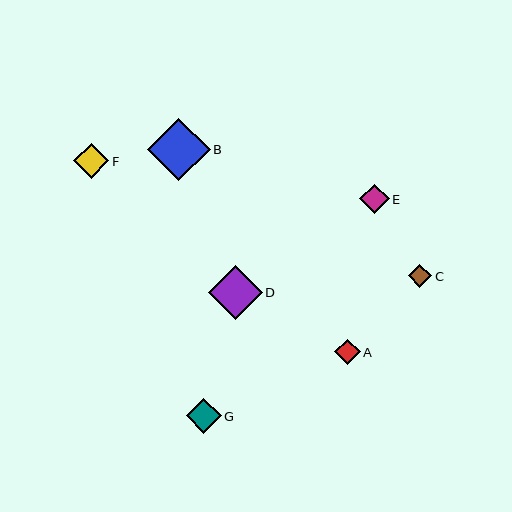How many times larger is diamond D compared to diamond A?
Diamond D is approximately 2.1 times the size of diamond A.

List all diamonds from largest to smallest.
From largest to smallest: B, D, F, G, E, A, C.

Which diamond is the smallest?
Diamond C is the smallest with a size of approximately 24 pixels.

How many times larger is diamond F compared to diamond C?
Diamond F is approximately 1.5 times the size of diamond C.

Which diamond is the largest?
Diamond B is the largest with a size of approximately 63 pixels.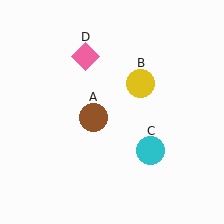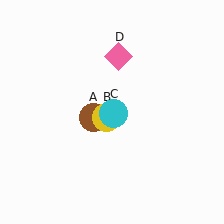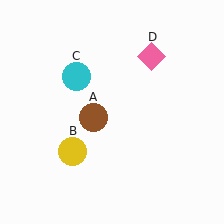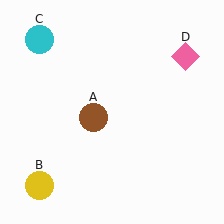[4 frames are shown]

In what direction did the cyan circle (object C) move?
The cyan circle (object C) moved up and to the left.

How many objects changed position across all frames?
3 objects changed position: yellow circle (object B), cyan circle (object C), pink diamond (object D).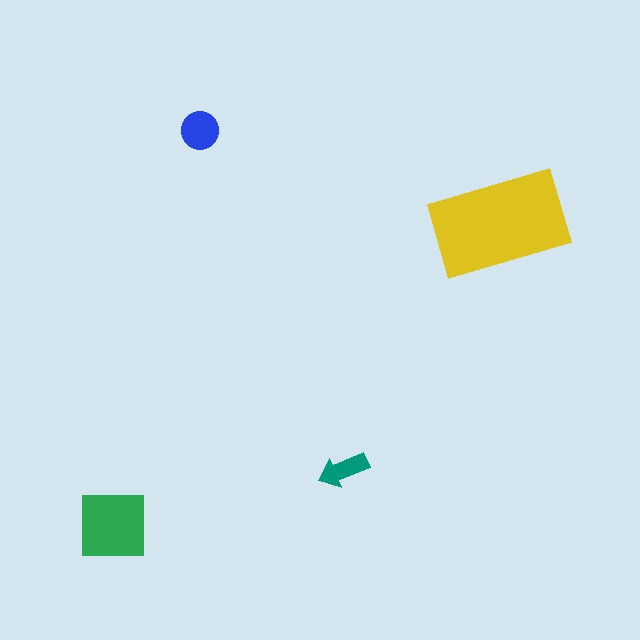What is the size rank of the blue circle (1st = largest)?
3rd.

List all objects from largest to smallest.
The yellow rectangle, the green square, the blue circle, the teal arrow.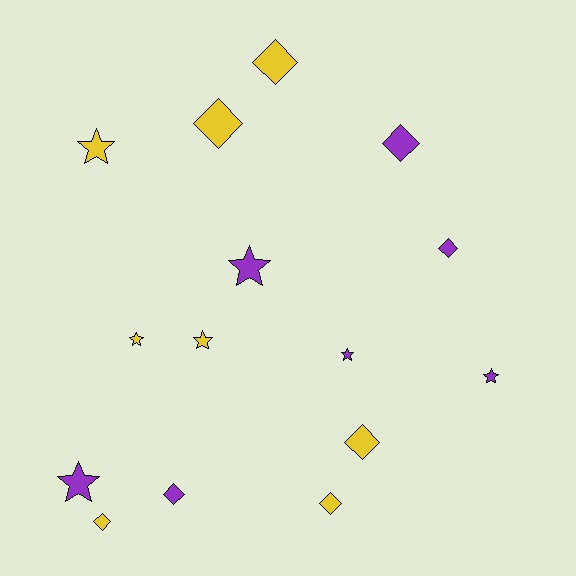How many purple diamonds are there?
There are 3 purple diamonds.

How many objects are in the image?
There are 15 objects.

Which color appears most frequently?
Yellow, with 8 objects.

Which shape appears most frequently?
Diamond, with 8 objects.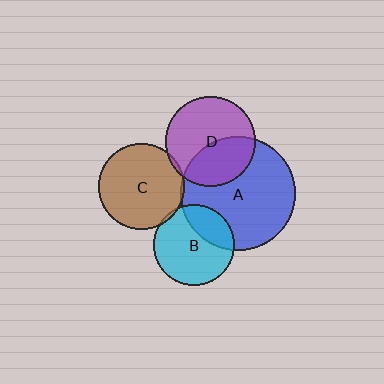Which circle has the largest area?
Circle A (blue).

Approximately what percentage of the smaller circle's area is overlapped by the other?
Approximately 5%.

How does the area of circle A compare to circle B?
Approximately 2.0 times.